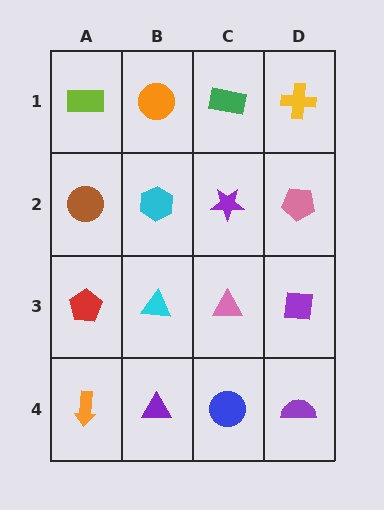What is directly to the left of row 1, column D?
A green rectangle.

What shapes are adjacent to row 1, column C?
A purple star (row 2, column C), an orange circle (row 1, column B), a yellow cross (row 1, column D).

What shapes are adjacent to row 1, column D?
A pink pentagon (row 2, column D), a green rectangle (row 1, column C).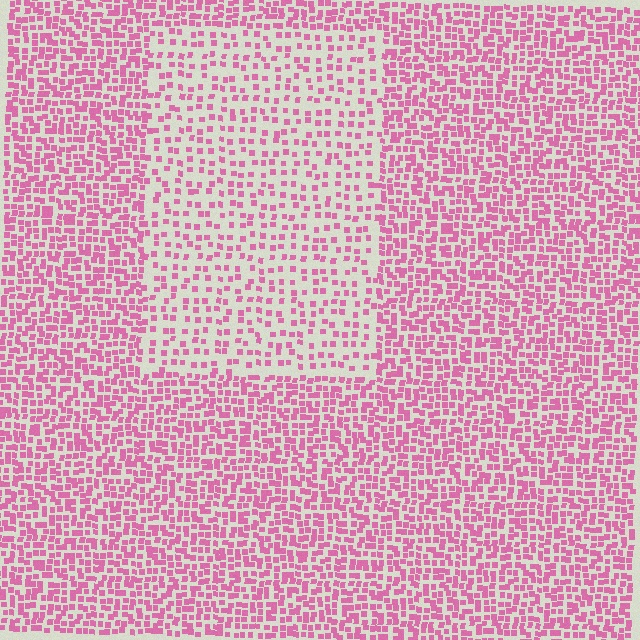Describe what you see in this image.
The image contains small pink elements arranged at two different densities. A rectangle-shaped region is visible where the elements are less densely packed than the surrounding area.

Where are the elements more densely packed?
The elements are more densely packed outside the rectangle boundary.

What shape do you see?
I see a rectangle.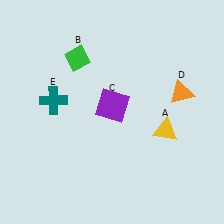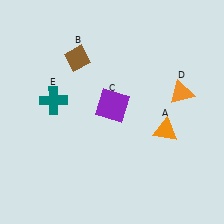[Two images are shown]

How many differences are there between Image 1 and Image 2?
There are 2 differences between the two images.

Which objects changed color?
A changed from yellow to orange. B changed from green to brown.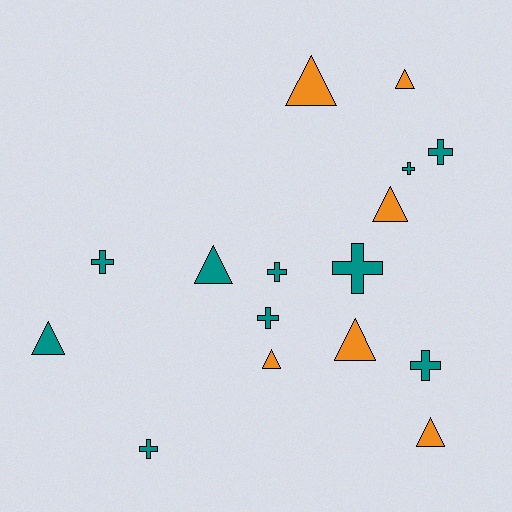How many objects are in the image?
There are 16 objects.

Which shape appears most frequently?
Triangle, with 8 objects.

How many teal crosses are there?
There are 8 teal crosses.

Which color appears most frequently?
Teal, with 10 objects.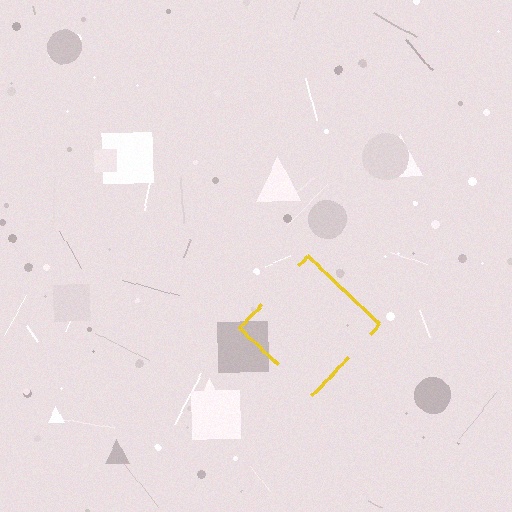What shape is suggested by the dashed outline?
The dashed outline suggests a diamond.